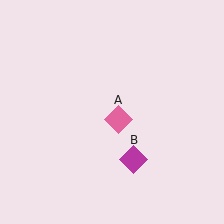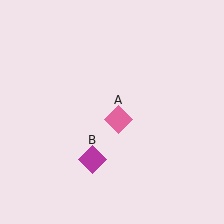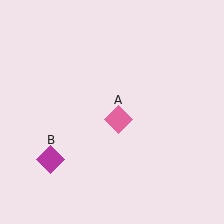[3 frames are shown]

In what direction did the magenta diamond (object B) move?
The magenta diamond (object B) moved left.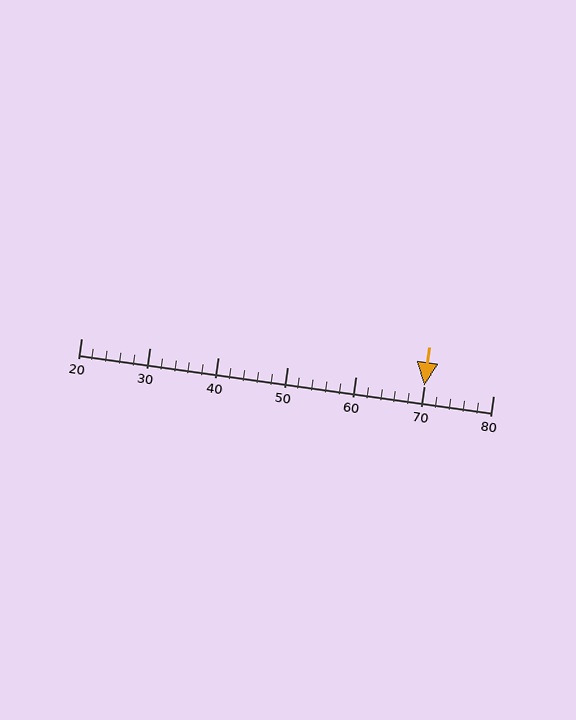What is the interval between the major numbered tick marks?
The major tick marks are spaced 10 units apart.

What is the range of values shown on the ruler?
The ruler shows values from 20 to 80.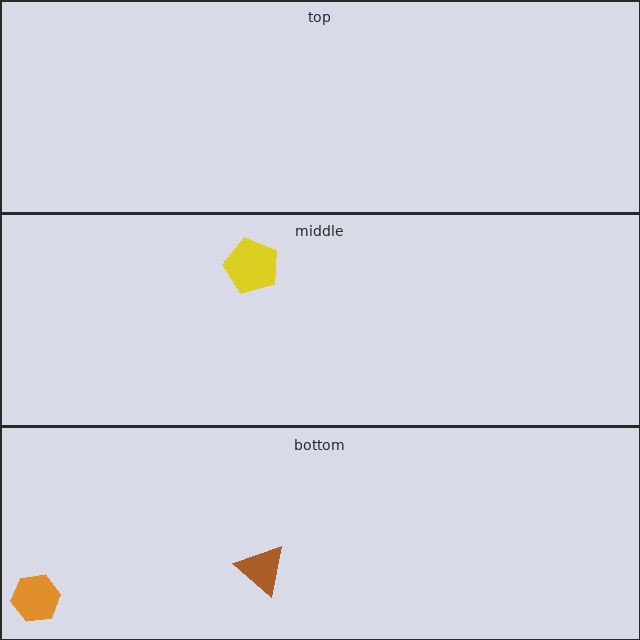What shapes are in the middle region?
The yellow pentagon.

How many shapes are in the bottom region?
2.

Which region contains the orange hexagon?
The bottom region.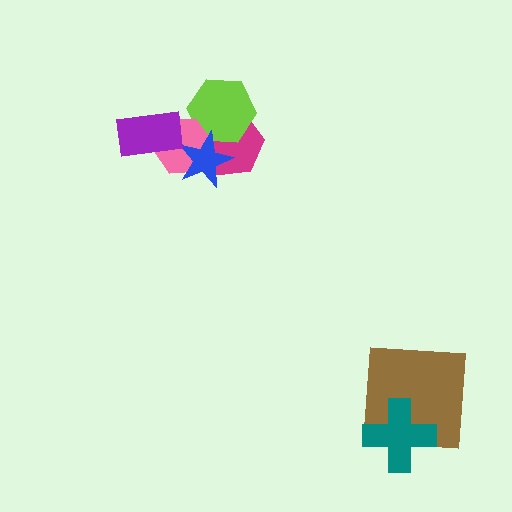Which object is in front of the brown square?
The teal cross is in front of the brown square.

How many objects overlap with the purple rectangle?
1 object overlaps with the purple rectangle.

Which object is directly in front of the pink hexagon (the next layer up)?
The blue star is directly in front of the pink hexagon.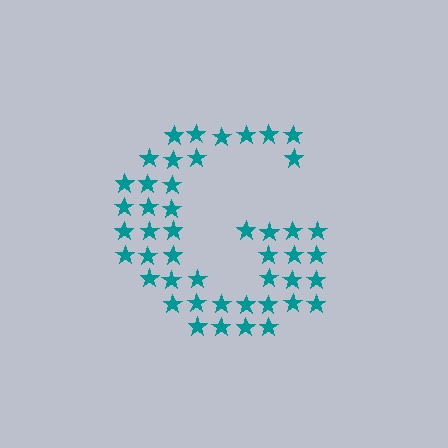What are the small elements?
The small elements are stars.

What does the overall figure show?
The overall figure shows the letter G.